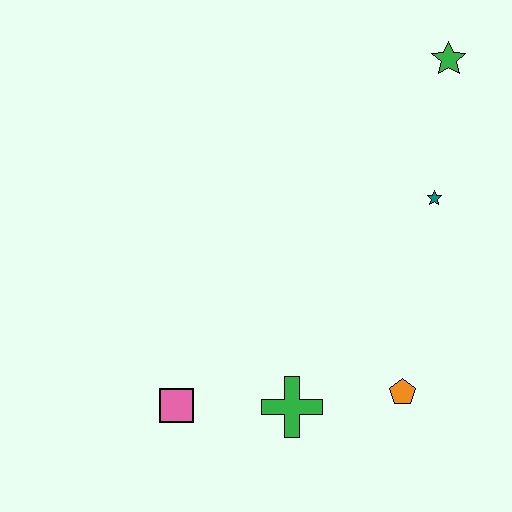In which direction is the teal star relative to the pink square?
The teal star is to the right of the pink square.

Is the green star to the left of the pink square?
No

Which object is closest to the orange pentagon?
The green cross is closest to the orange pentagon.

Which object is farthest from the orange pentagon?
The green star is farthest from the orange pentagon.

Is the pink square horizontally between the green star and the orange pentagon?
No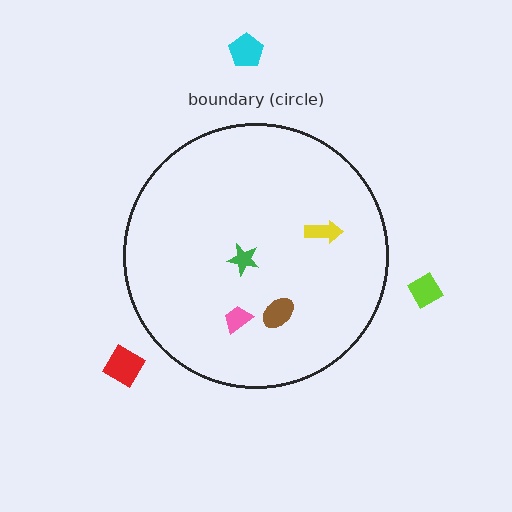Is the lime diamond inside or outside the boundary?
Outside.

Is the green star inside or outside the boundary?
Inside.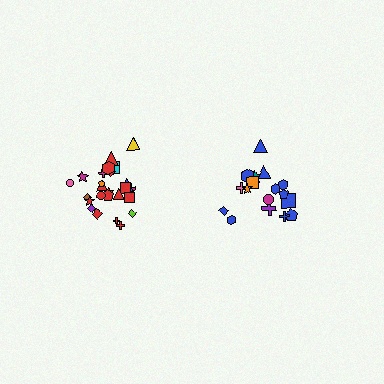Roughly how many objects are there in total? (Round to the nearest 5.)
Roughly 45 objects in total.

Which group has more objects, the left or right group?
The left group.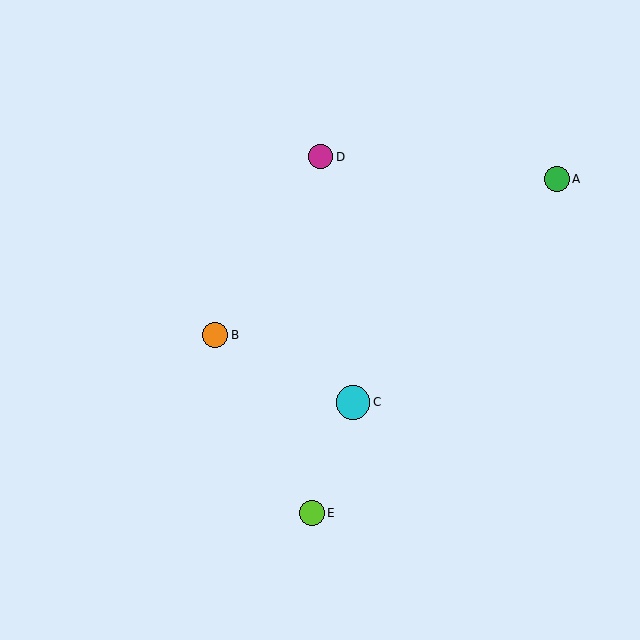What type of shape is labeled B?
Shape B is an orange circle.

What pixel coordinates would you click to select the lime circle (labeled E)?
Click at (312, 513) to select the lime circle E.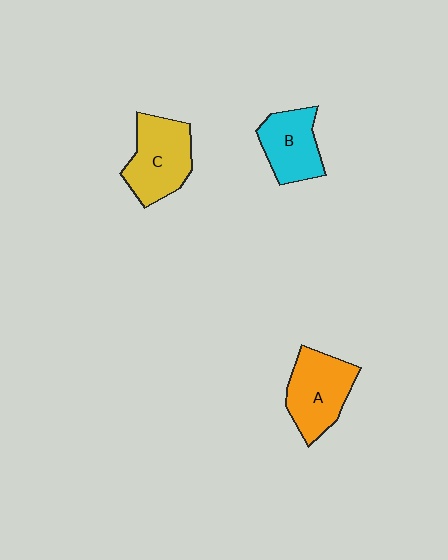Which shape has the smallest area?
Shape B (cyan).